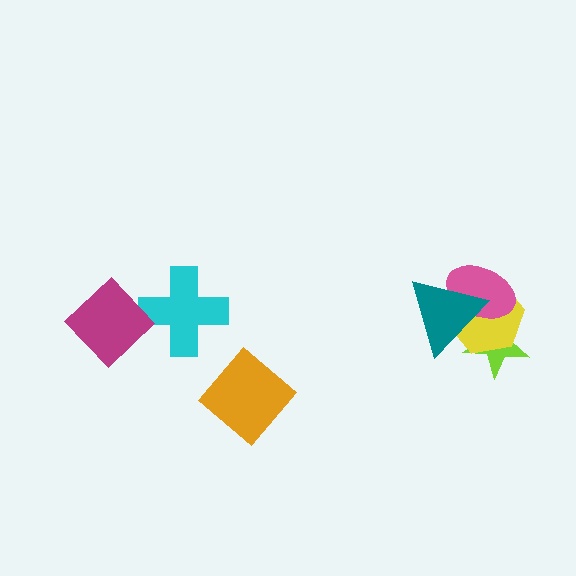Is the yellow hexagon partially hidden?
Yes, it is partially covered by another shape.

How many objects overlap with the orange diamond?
0 objects overlap with the orange diamond.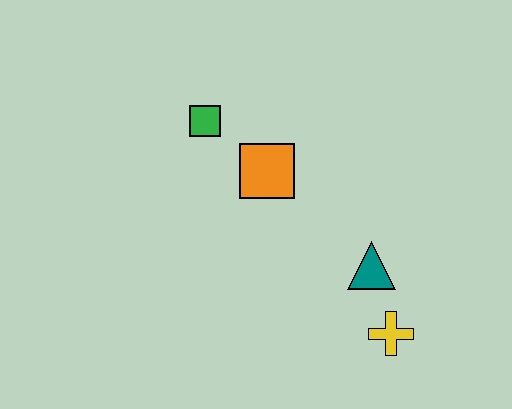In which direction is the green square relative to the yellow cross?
The green square is above the yellow cross.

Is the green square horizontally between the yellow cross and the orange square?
No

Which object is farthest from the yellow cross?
The green square is farthest from the yellow cross.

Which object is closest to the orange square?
The green square is closest to the orange square.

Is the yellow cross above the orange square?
No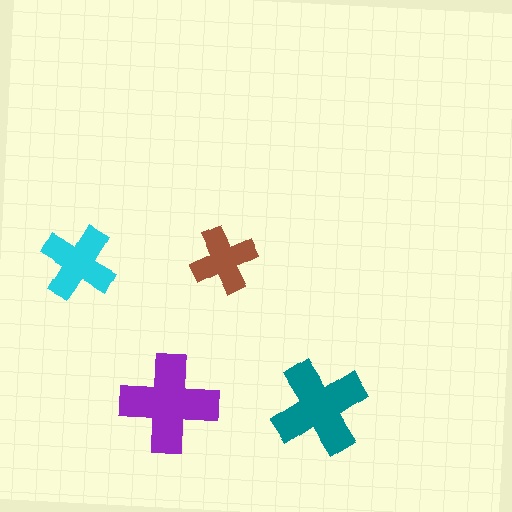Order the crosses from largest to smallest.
the purple one, the teal one, the cyan one, the brown one.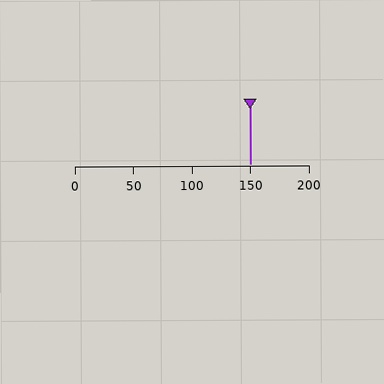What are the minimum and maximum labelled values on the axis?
The axis runs from 0 to 200.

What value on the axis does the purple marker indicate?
The marker indicates approximately 150.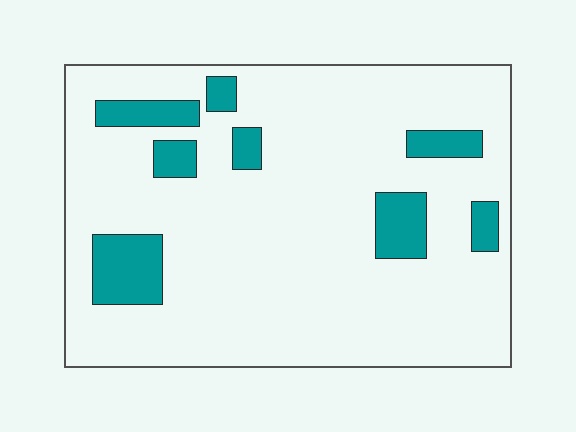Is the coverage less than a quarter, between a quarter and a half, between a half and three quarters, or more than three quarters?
Less than a quarter.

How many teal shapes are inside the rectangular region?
8.